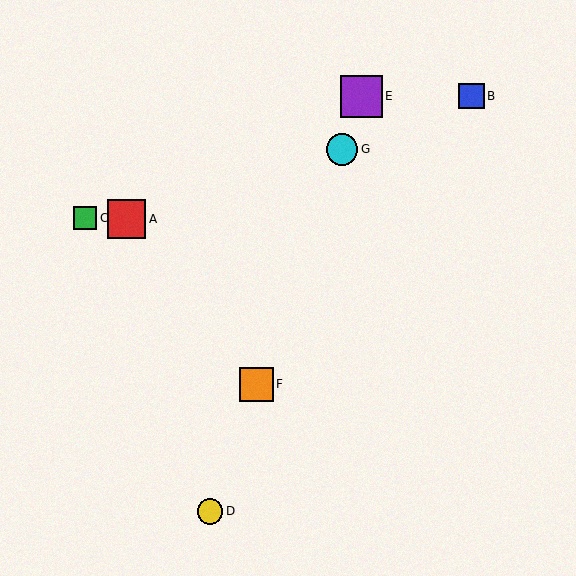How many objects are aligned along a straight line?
4 objects (D, E, F, G) are aligned along a straight line.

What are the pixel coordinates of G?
Object G is at (342, 149).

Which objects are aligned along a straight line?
Objects D, E, F, G are aligned along a straight line.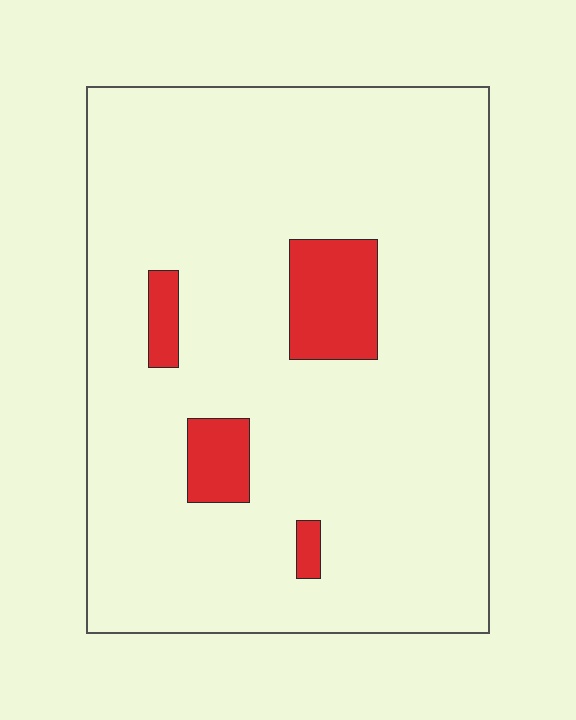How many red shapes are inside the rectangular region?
4.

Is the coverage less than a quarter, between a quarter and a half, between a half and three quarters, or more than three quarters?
Less than a quarter.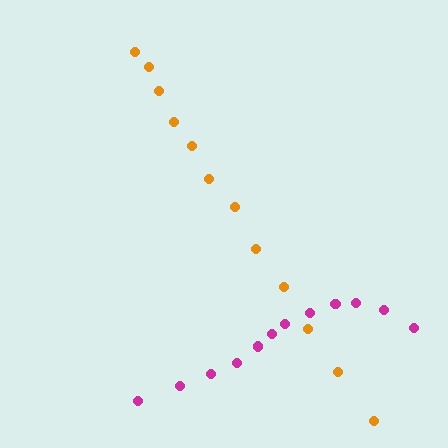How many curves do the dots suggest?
There are 2 distinct paths.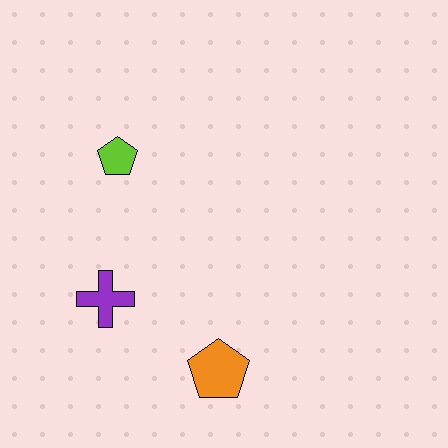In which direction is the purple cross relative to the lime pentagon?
The purple cross is below the lime pentagon.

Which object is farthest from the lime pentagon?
The orange pentagon is farthest from the lime pentagon.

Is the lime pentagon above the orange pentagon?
Yes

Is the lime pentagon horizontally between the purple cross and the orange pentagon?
Yes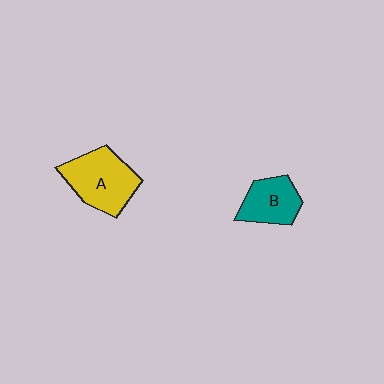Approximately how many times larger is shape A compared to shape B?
Approximately 1.5 times.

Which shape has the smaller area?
Shape B (teal).